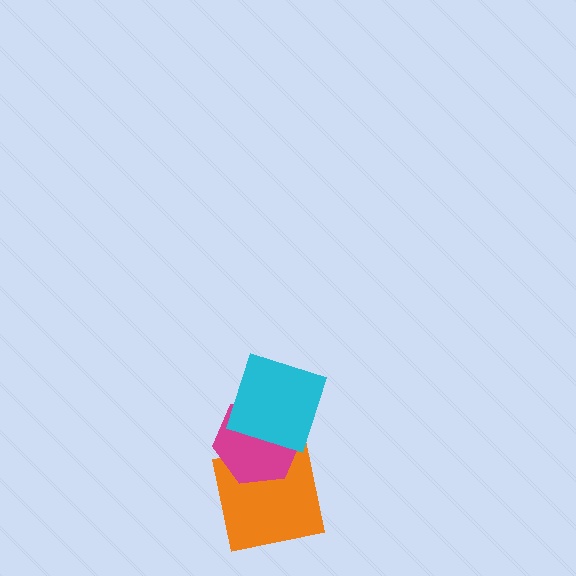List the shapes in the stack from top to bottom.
From top to bottom: the cyan square, the magenta hexagon, the orange square.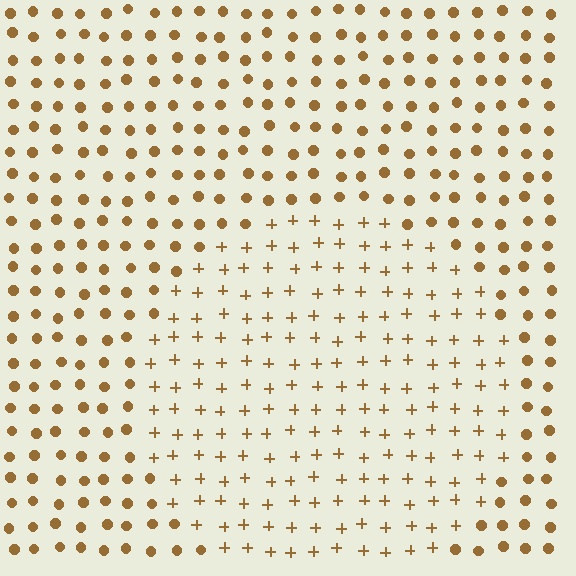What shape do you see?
I see a circle.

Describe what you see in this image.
The image is filled with small brown elements arranged in a uniform grid. A circle-shaped region contains plus signs, while the surrounding area contains circles. The boundary is defined purely by the change in element shape.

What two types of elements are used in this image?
The image uses plus signs inside the circle region and circles outside it.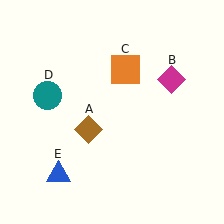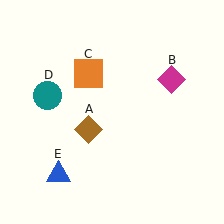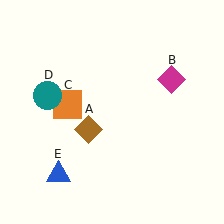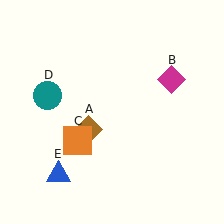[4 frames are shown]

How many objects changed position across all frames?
1 object changed position: orange square (object C).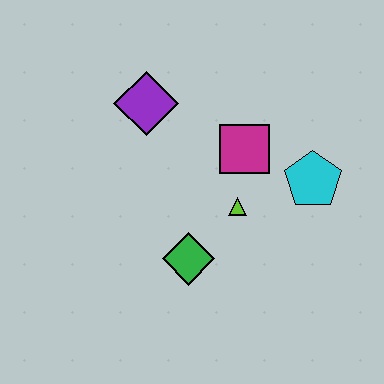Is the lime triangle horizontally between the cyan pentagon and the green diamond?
Yes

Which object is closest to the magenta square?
The lime triangle is closest to the magenta square.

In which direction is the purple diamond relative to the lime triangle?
The purple diamond is above the lime triangle.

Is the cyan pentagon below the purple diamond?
Yes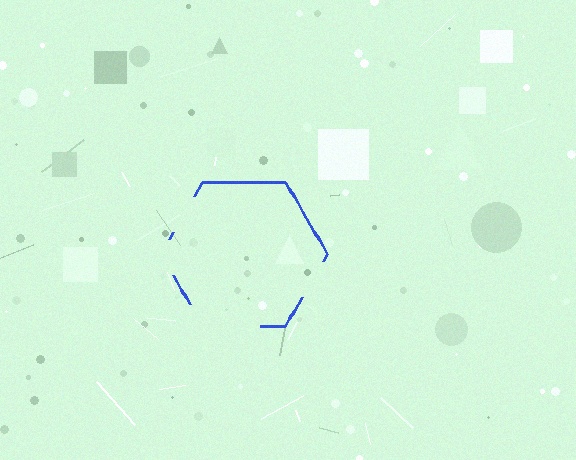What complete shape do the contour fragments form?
The contour fragments form a hexagon.